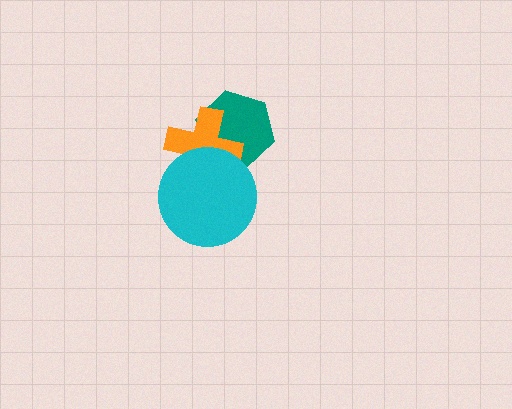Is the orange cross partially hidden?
Yes, it is partially covered by another shape.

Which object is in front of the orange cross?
The cyan circle is in front of the orange cross.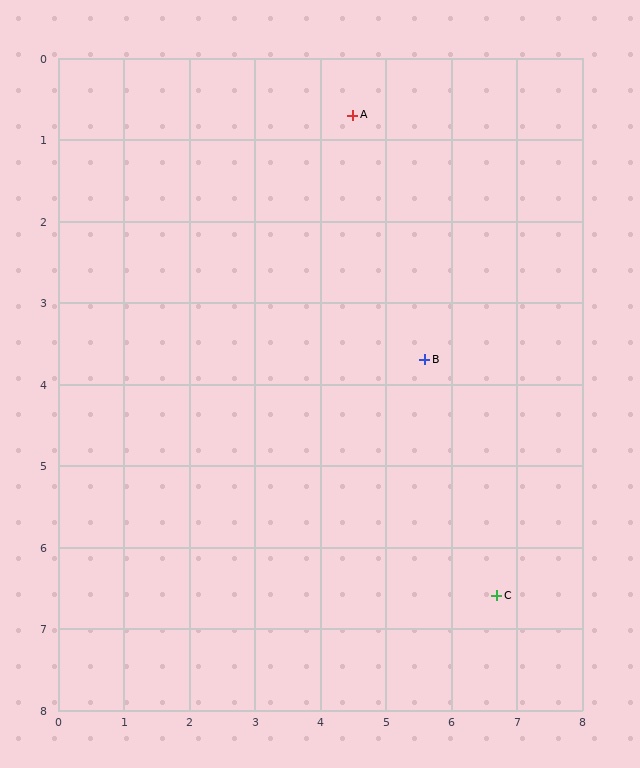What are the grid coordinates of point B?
Point B is at approximately (5.6, 3.7).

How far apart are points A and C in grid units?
Points A and C are about 6.3 grid units apart.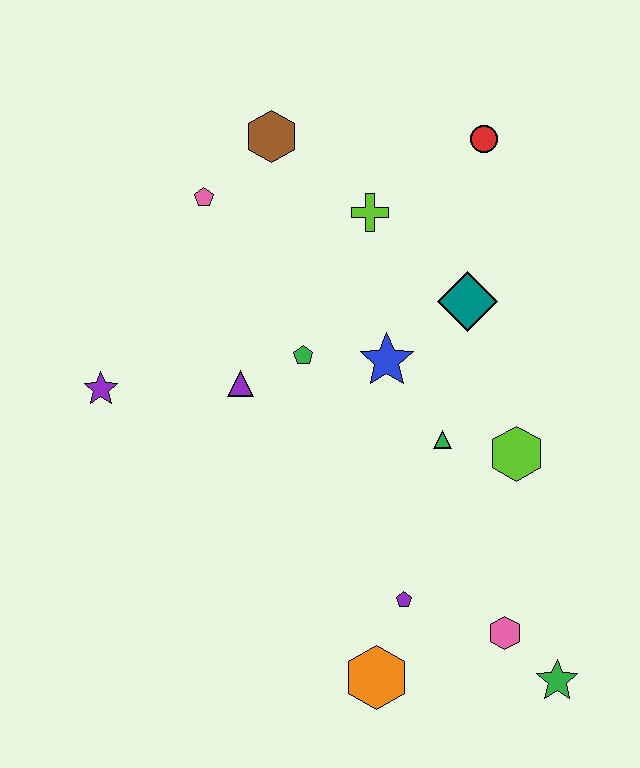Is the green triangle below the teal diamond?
Yes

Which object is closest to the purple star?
The purple triangle is closest to the purple star.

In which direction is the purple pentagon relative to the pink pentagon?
The purple pentagon is below the pink pentagon.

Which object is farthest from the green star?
The brown hexagon is farthest from the green star.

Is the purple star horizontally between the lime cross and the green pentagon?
No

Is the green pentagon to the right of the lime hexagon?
No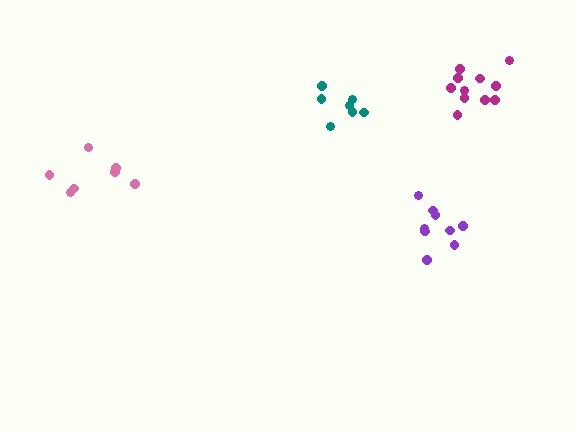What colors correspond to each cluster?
The clusters are colored: teal, pink, purple, magenta.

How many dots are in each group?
Group 1: 7 dots, Group 2: 7 dots, Group 3: 9 dots, Group 4: 11 dots (34 total).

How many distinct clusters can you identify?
There are 4 distinct clusters.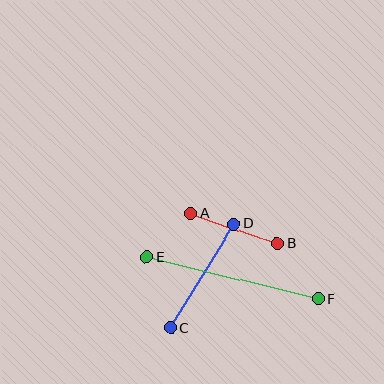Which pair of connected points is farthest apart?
Points E and F are farthest apart.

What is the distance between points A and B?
The distance is approximately 92 pixels.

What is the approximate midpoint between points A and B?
The midpoint is at approximately (234, 228) pixels.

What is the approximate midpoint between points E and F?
The midpoint is at approximately (232, 278) pixels.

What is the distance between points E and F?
The distance is approximately 177 pixels.